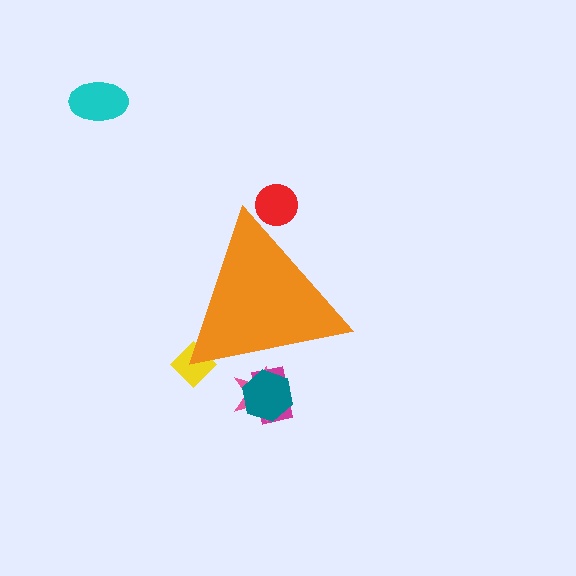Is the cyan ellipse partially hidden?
No, the cyan ellipse is fully visible.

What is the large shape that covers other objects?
An orange triangle.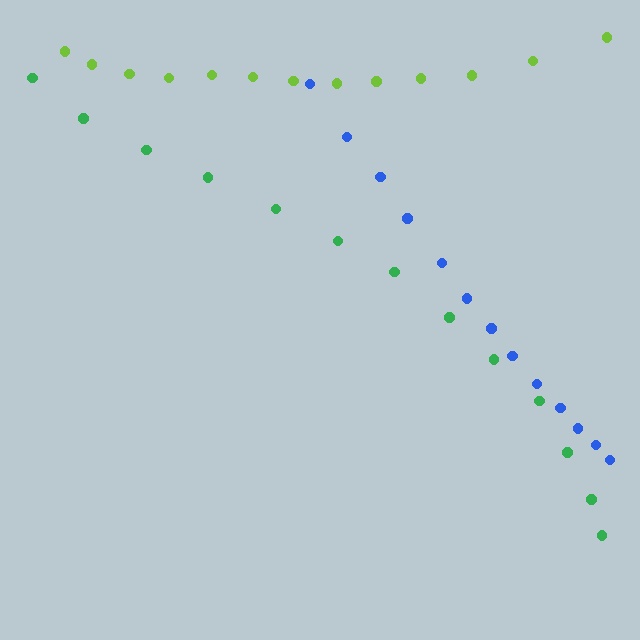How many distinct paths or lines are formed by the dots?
There are 3 distinct paths.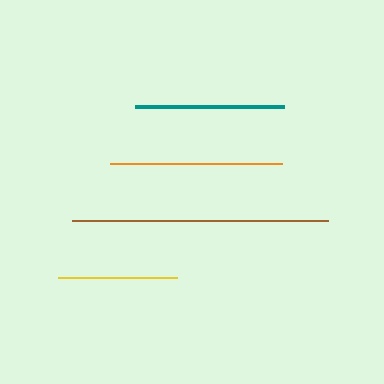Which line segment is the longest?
The brown line is the longest at approximately 256 pixels.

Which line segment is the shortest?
The yellow line is the shortest at approximately 119 pixels.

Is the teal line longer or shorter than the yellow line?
The teal line is longer than the yellow line.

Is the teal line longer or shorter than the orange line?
The orange line is longer than the teal line.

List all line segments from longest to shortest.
From longest to shortest: brown, orange, teal, yellow.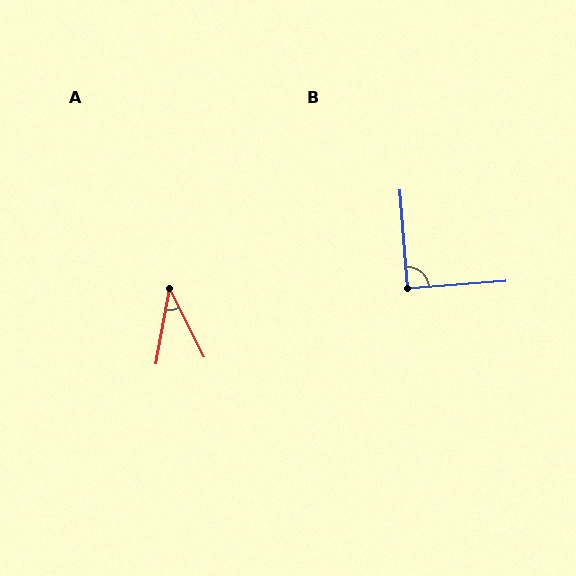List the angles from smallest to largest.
A (37°), B (90°).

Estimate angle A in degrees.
Approximately 37 degrees.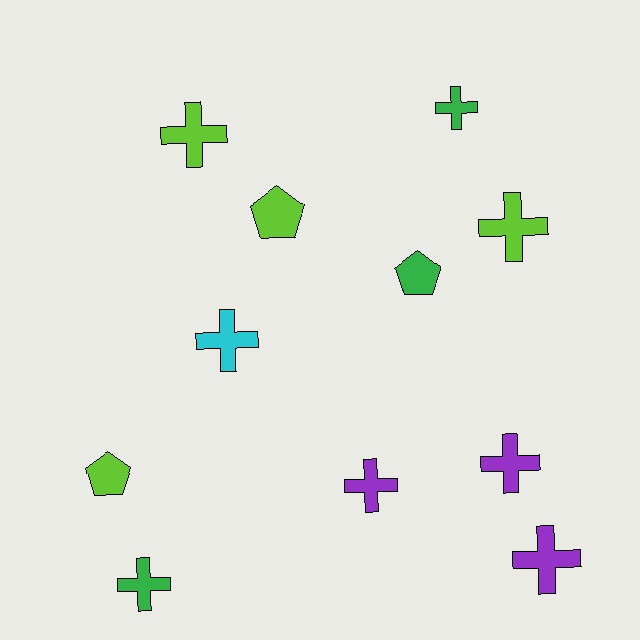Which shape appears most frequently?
Cross, with 8 objects.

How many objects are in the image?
There are 11 objects.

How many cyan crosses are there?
There is 1 cyan cross.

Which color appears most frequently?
Lime, with 4 objects.